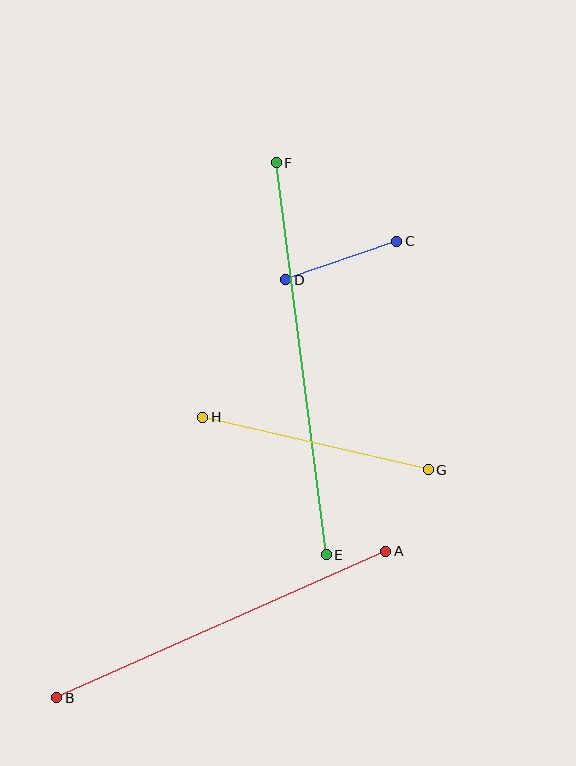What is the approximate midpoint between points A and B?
The midpoint is at approximately (221, 624) pixels.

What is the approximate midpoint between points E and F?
The midpoint is at approximately (301, 359) pixels.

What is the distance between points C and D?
The distance is approximately 118 pixels.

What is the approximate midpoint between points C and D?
The midpoint is at approximately (341, 261) pixels.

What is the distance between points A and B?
The distance is approximately 360 pixels.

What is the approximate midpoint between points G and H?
The midpoint is at approximately (315, 444) pixels.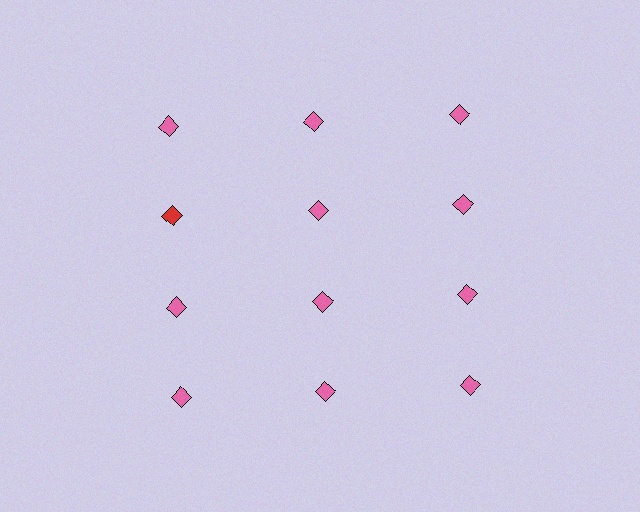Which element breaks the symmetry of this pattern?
The red diamond in the second row, leftmost column breaks the symmetry. All other shapes are pink diamonds.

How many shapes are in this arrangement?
There are 12 shapes arranged in a grid pattern.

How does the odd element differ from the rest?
It has a different color: red instead of pink.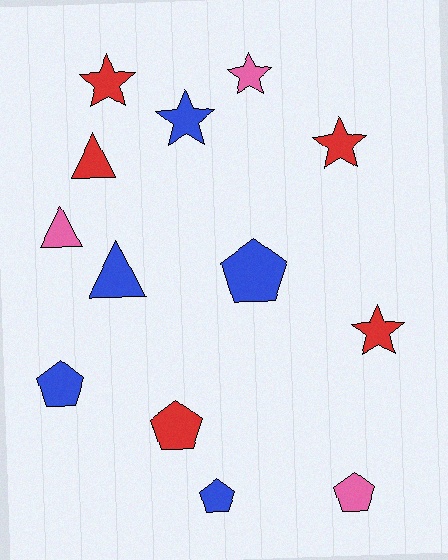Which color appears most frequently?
Red, with 5 objects.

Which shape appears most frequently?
Star, with 5 objects.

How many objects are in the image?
There are 13 objects.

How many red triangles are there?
There is 1 red triangle.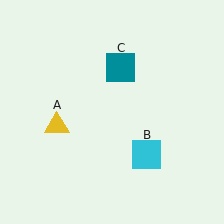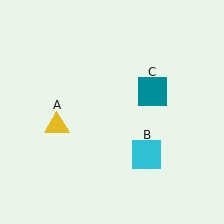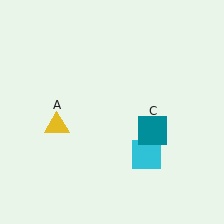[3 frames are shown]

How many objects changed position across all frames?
1 object changed position: teal square (object C).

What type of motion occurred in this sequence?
The teal square (object C) rotated clockwise around the center of the scene.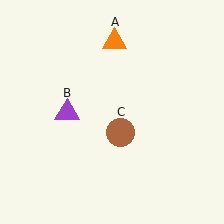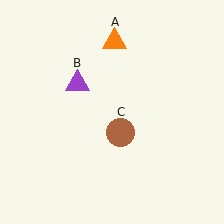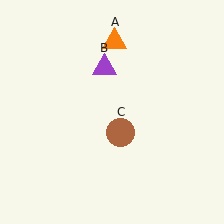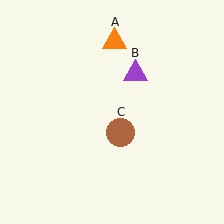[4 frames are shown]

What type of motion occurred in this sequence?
The purple triangle (object B) rotated clockwise around the center of the scene.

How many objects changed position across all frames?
1 object changed position: purple triangle (object B).